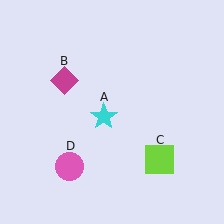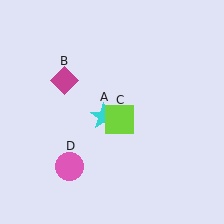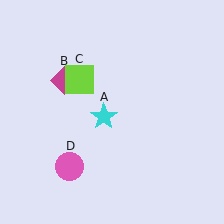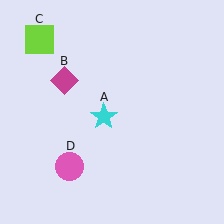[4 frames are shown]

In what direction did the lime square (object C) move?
The lime square (object C) moved up and to the left.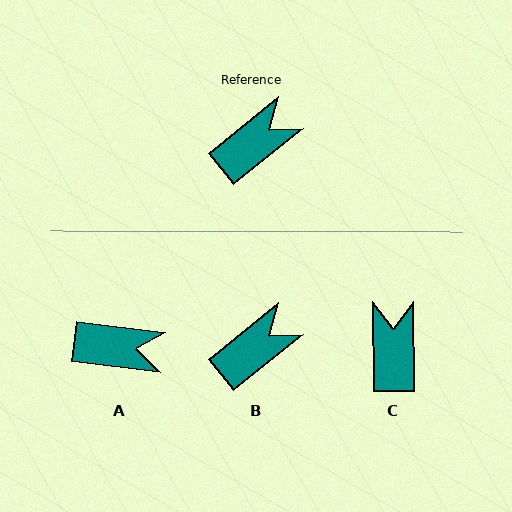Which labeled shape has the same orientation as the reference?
B.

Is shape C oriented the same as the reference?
No, it is off by about 52 degrees.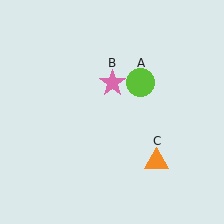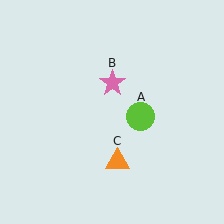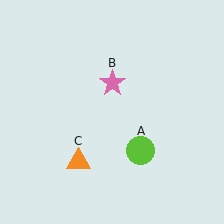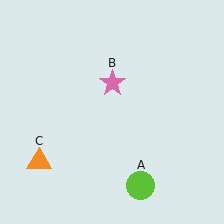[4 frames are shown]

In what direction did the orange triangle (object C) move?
The orange triangle (object C) moved left.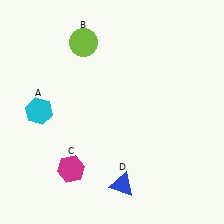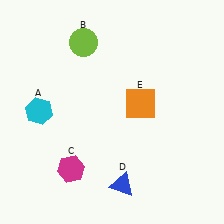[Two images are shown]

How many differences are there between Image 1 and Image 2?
There is 1 difference between the two images.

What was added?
An orange square (E) was added in Image 2.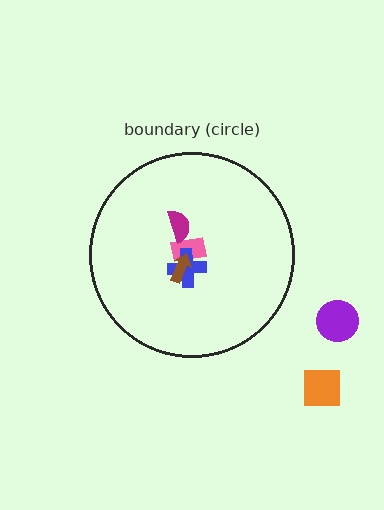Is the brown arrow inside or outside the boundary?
Inside.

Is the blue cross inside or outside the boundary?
Inside.